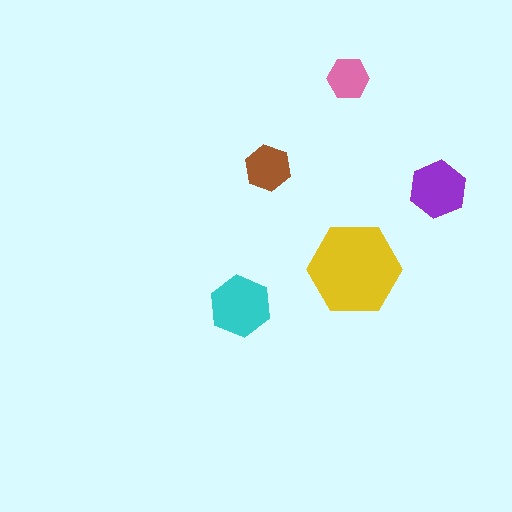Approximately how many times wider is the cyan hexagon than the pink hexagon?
About 1.5 times wider.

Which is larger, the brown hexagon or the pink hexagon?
The brown one.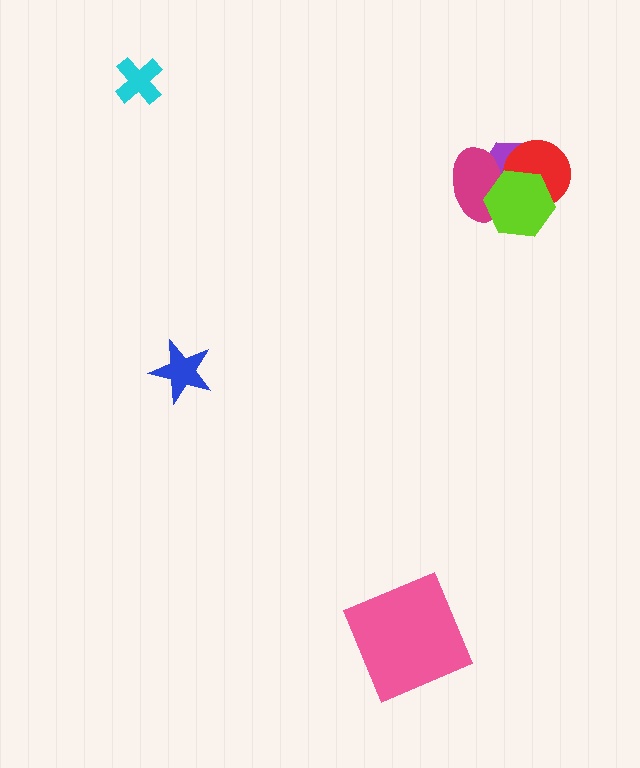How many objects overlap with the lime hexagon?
3 objects overlap with the lime hexagon.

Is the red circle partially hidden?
Yes, it is partially covered by another shape.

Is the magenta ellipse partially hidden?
Yes, it is partially covered by another shape.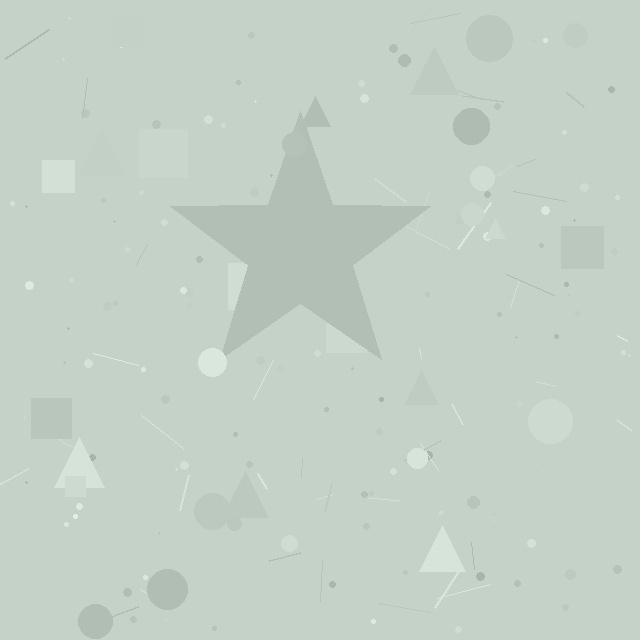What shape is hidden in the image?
A star is hidden in the image.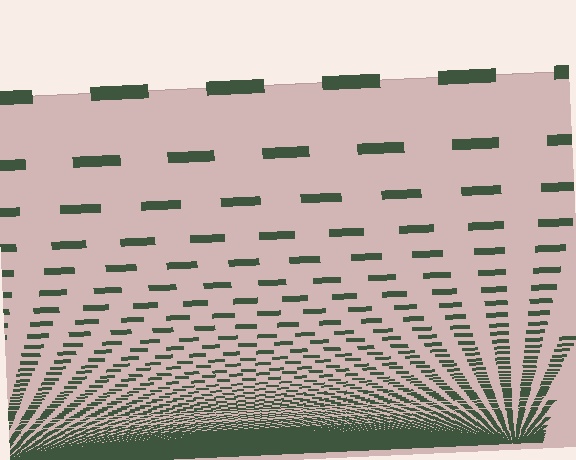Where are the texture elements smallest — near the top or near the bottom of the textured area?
Near the bottom.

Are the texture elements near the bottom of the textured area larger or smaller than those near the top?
Smaller. The gradient is inverted — elements near the bottom are smaller and denser.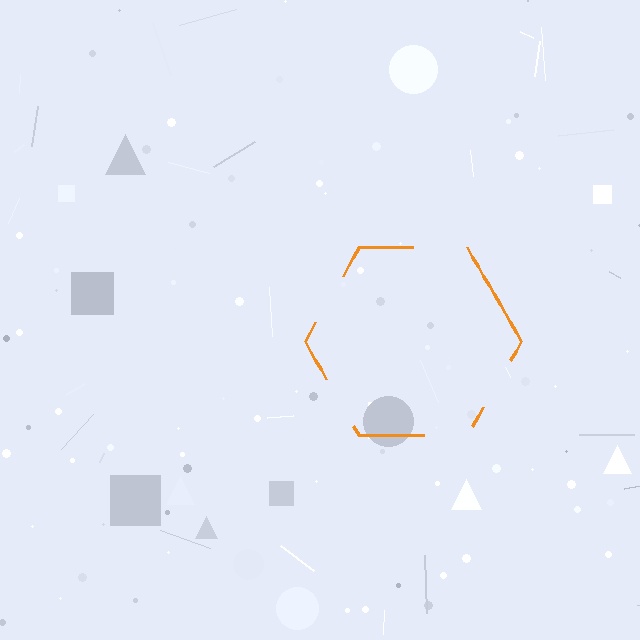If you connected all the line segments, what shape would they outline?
They would outline a hexagon.